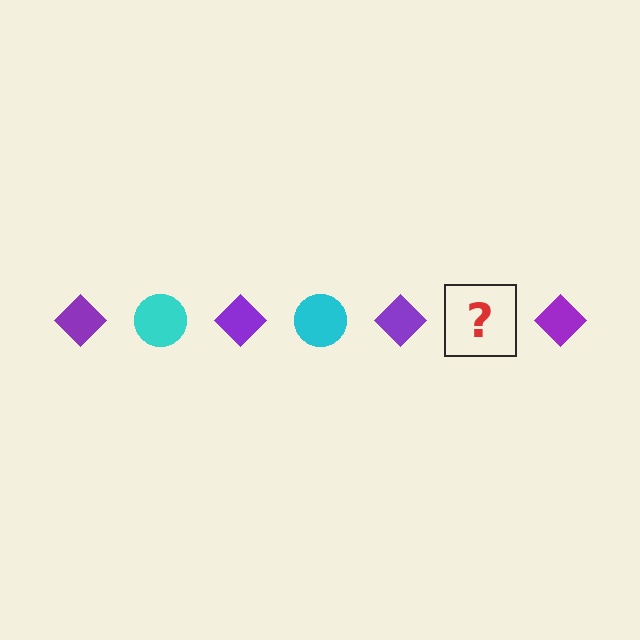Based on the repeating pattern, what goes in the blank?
The blank should be a cyan circle.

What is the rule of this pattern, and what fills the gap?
The rule is that the pattern alternates between purple diamond and cyan circle. The gap should be filled with a cyan circle.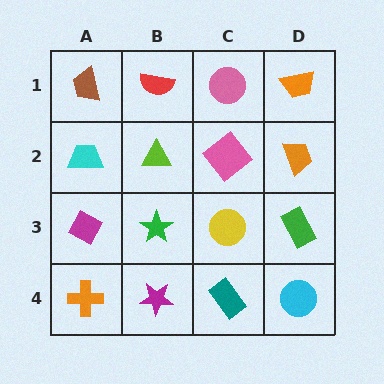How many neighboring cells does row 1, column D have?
2.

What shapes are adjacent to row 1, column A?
A cyan trapezoid (row 2, column A), a red semicircle (row 1, column B).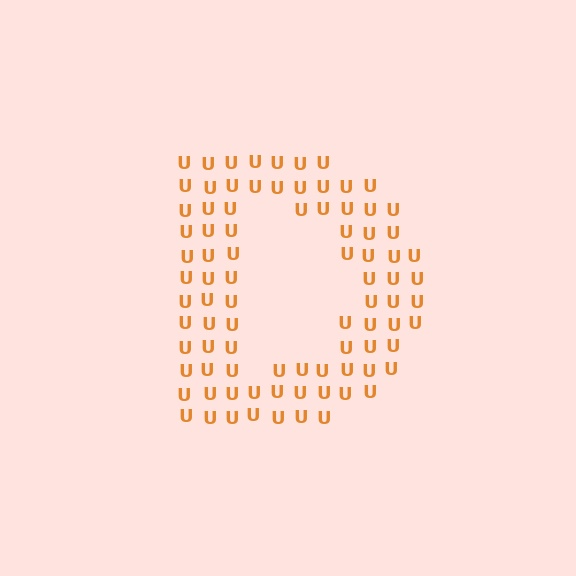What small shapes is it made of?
It is made of small letter U's.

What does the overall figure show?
The overall figure shows the letter D.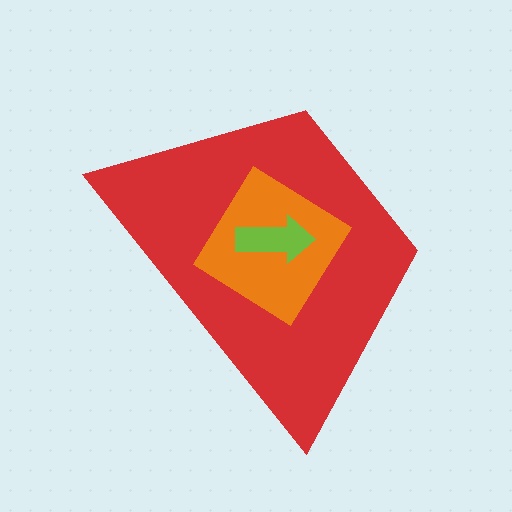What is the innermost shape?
The lime arrow.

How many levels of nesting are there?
3.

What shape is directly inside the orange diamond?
The lime arrow.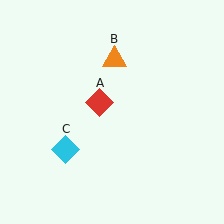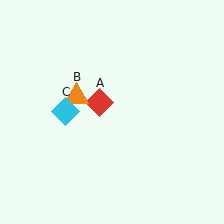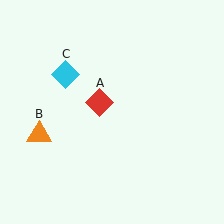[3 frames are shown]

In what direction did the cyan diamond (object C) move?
The cyan diamond (object C) moved up.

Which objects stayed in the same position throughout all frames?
Red diamond (object A) remained stationary.